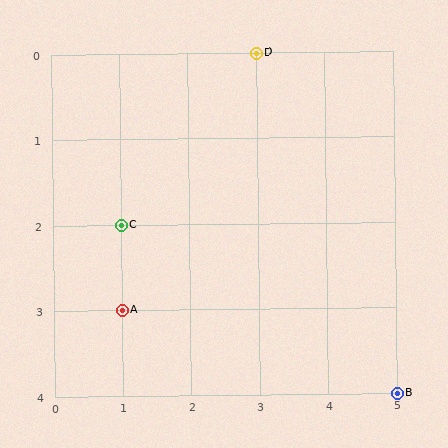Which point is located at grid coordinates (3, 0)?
Point D is at (3, 0).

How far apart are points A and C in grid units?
Points A and C are 1 row apart.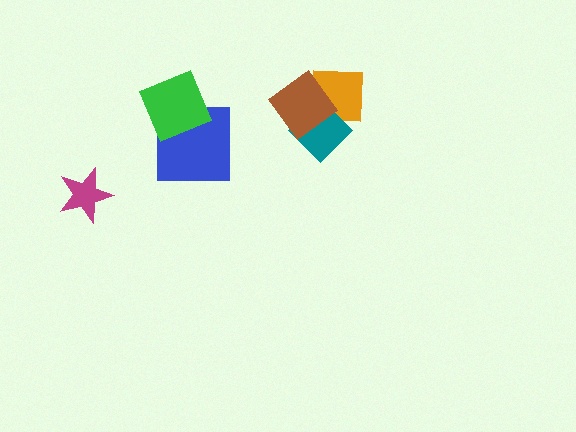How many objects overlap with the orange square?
2 objects overlap with the orange square.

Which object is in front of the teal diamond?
The brown diamond is in front of the teal diamond.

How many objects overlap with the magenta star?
0 objects overlap with the magenta star.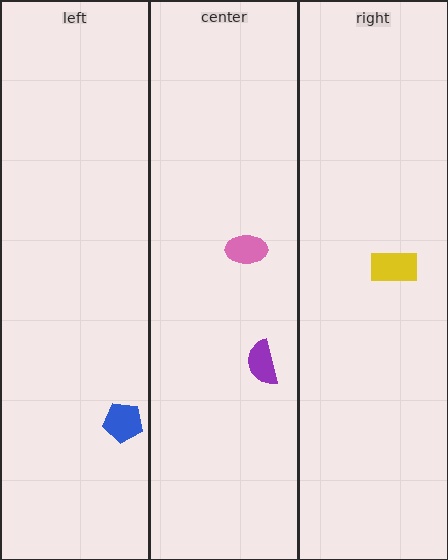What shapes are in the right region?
The yellow rectangle.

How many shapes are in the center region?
2.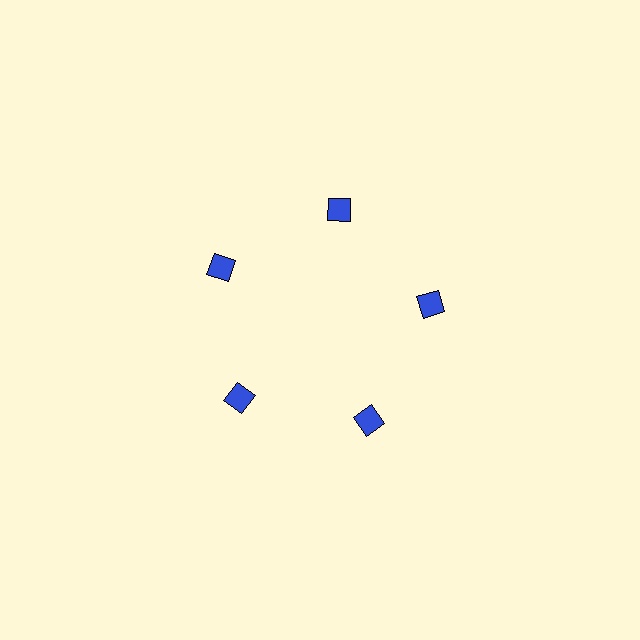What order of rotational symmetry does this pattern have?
This pattern has 5-fold rotational symmetry.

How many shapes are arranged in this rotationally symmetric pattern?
There are 5 shapes, arranged in 5 groups of 1.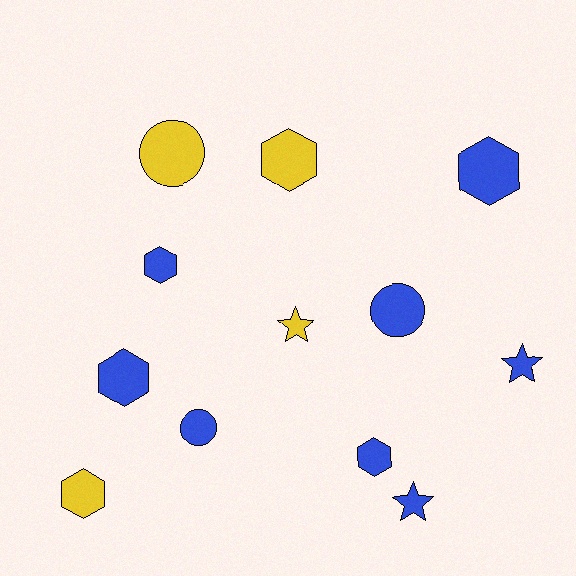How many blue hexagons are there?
There are 4 blue hexagons.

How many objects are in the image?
There are 12 objects.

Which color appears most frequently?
Blue, with 8 objects.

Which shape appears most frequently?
Hexagon, with 6 objects.